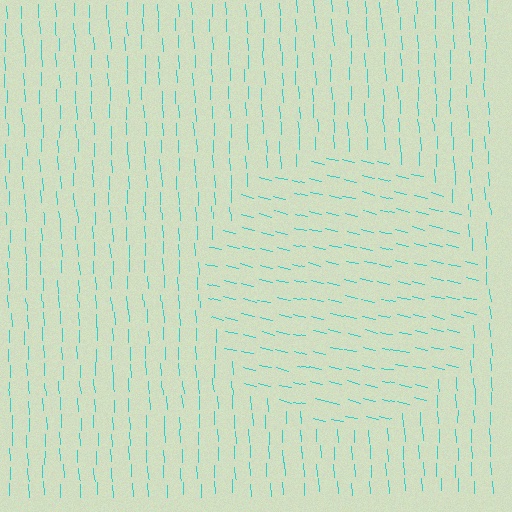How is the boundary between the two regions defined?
The boundary is defined purely by a change in line orientation (approximately 74 degrees difference). All lines are the same color and thickness.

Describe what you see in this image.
The image is filled with small cyan line segments. A circle region in the image has lines oriented differently from the surrounding lines, creating a visible texture boundary.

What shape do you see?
I see a circle.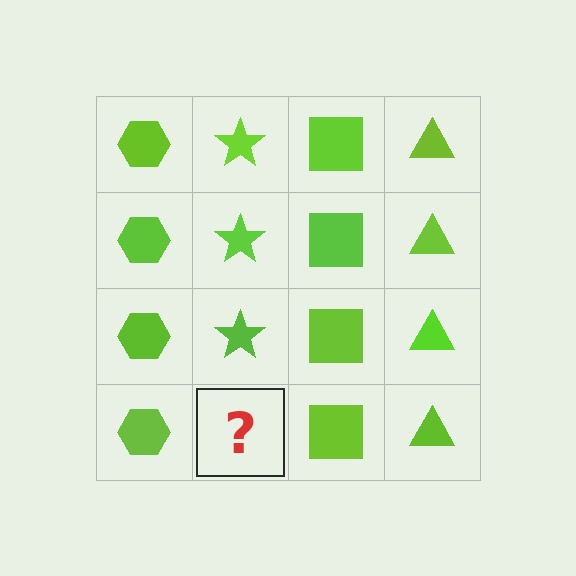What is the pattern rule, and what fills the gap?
The rule is that each column has a consistent shape. The gap should be filled with a lime star.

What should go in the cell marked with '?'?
The missing cell should contain a lime star.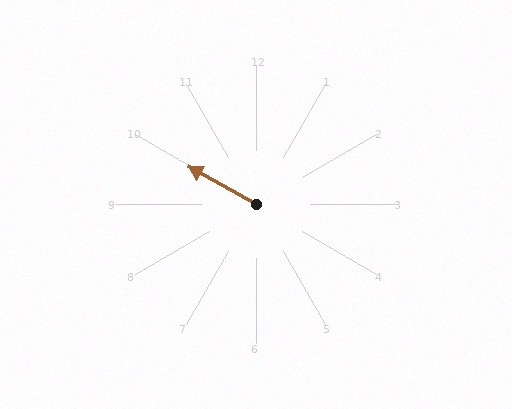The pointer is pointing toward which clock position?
Roughly 10 o'clock.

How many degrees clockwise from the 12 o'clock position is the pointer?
Approximately 299 degrees.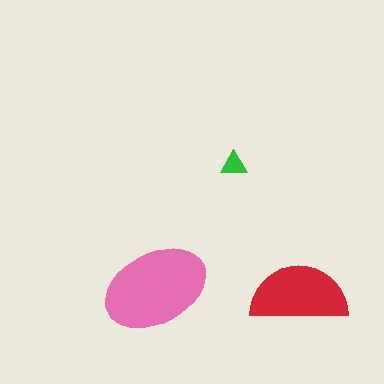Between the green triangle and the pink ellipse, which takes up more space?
The pink ellipse.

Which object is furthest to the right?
The red semicircle is rightmost.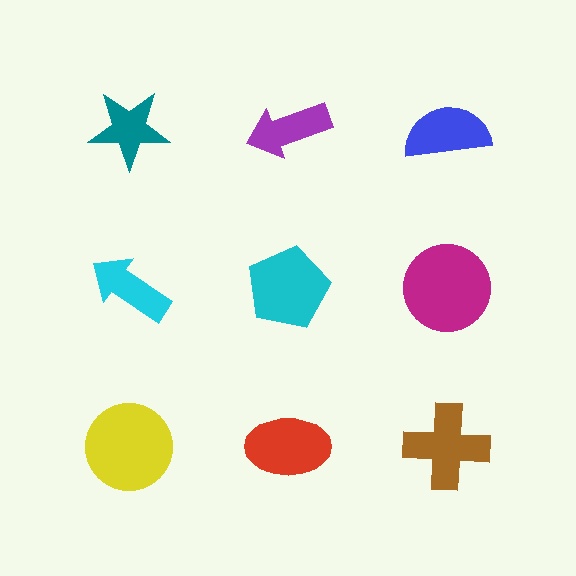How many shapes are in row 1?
3 shapes.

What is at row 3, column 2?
A red ellipse.